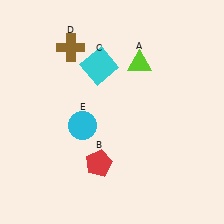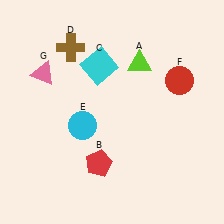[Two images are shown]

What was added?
A red circle (F), a pink triangle (G) were added in Image 2.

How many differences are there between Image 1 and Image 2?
There are 2 differences between the two images.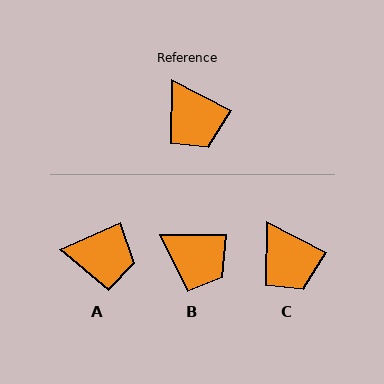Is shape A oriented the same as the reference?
No, it is off by about 51 degrees.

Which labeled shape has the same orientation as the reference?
C.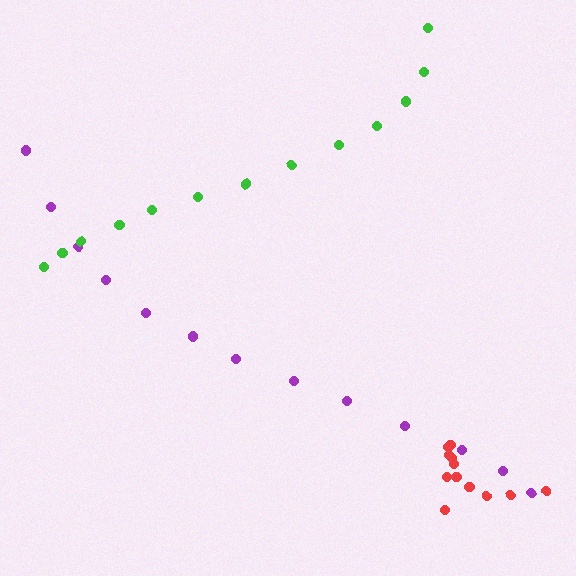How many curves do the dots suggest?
There are 3 distinct paths.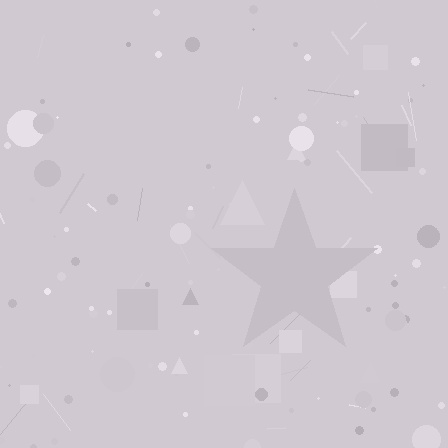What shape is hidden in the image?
A star is hidden in the image.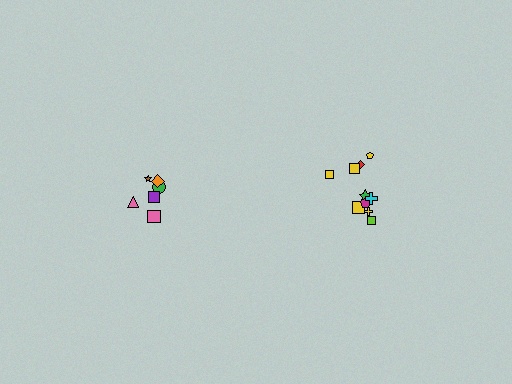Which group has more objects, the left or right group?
The right group.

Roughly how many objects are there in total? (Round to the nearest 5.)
Roughly 15 objects in total.